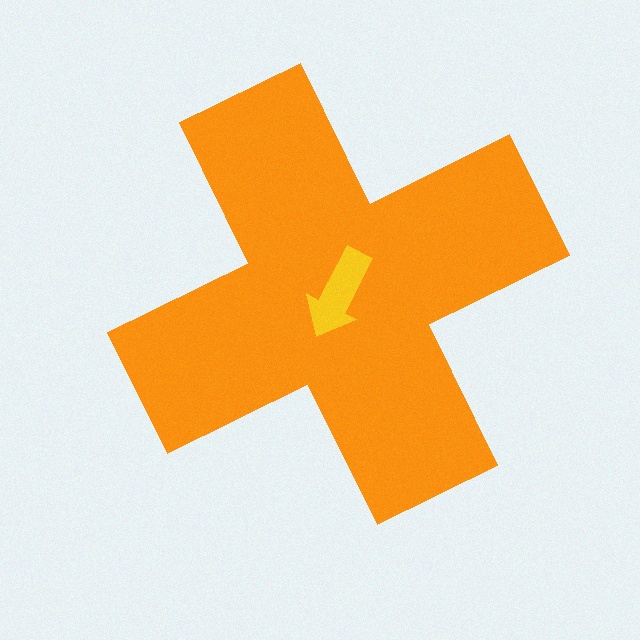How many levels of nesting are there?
2.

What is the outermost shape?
The orange cross.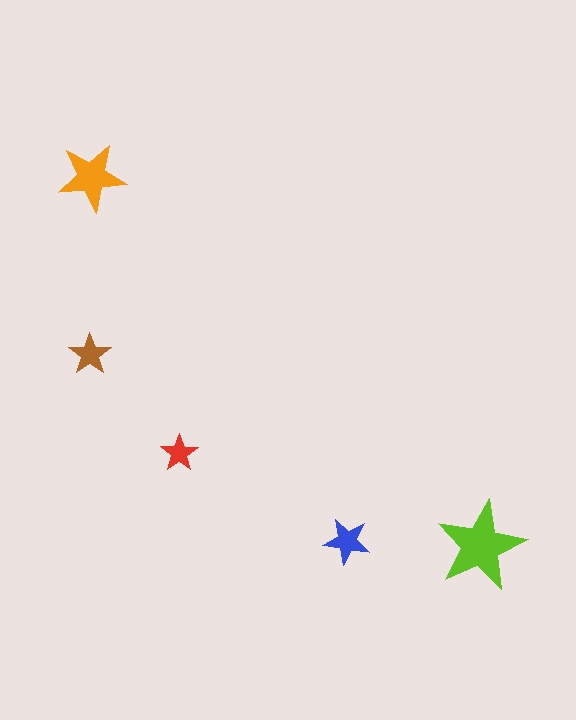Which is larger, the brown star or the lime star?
The lime one.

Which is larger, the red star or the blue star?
The blue one.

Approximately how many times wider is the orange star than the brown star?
About 1.5 times wider.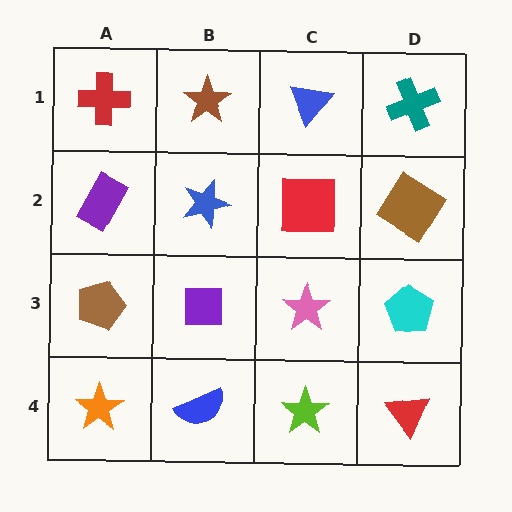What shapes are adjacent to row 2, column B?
A brown star (row 1, column B), a purple square (row 3, column B), a purple rectangle (row 2, column A), a red square (row 2, column C).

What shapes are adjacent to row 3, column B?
A blue star (row 2, column B), a blue semicircle (row 4, column B), a brown pentagon (row 3, column A), a pink star (row 3, column C).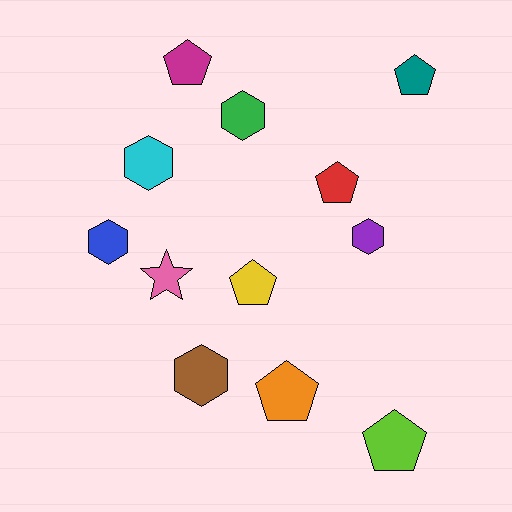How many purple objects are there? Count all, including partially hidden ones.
There is 1 purple object.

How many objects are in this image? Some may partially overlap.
There are 12 objects.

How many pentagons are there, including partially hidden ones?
There are 6 pentagons.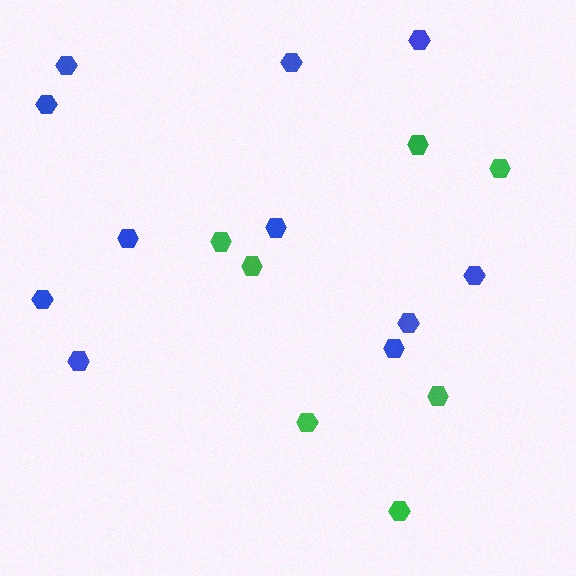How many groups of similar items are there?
There are 2 groups: one group of blue hexagons (11) and one group of green hexagons (7).